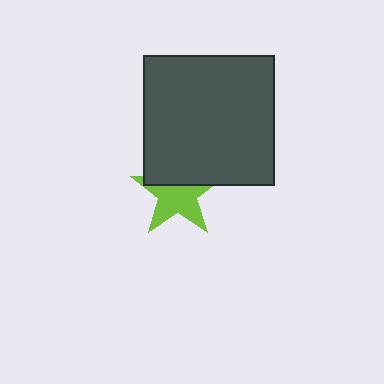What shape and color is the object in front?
The object in front is a dark gray square.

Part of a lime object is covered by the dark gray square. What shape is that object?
It is a star.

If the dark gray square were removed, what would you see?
You would see the complete lime star.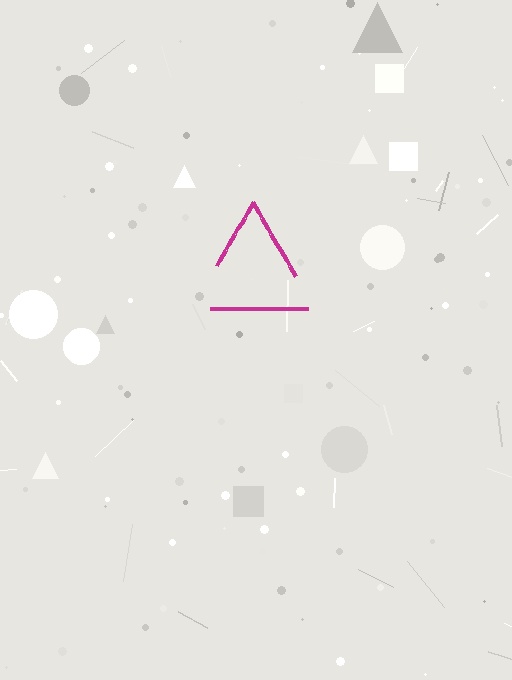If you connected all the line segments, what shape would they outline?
They would outline a triangle.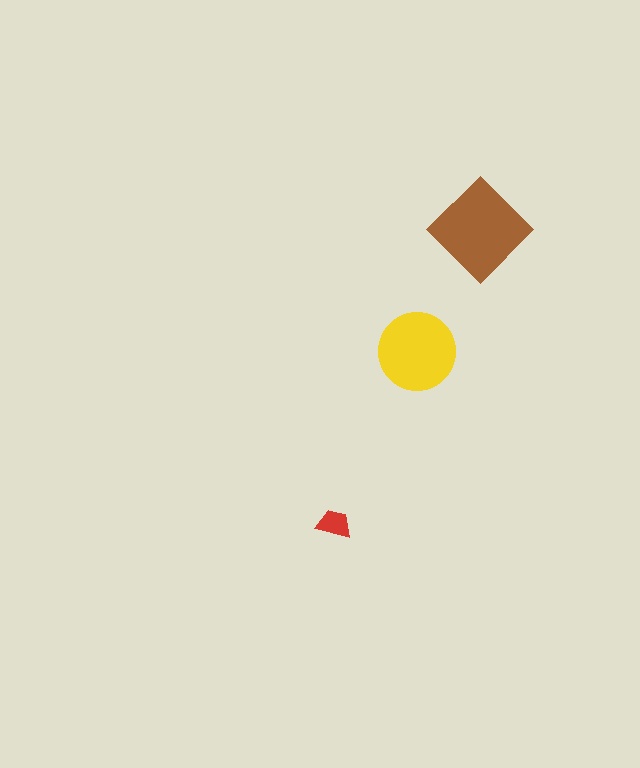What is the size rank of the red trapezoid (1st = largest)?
3rd.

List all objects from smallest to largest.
The red trapezoid, the yellow circle, the brown diamond.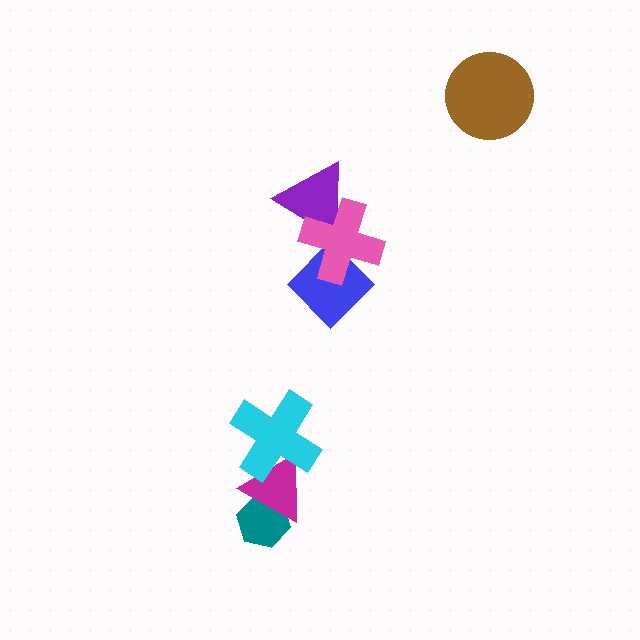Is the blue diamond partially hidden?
Yes, it is partially covered by another shape.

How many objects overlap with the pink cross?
2 objects overlap with the pink cross.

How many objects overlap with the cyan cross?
1 object overlaps with the cyan cross.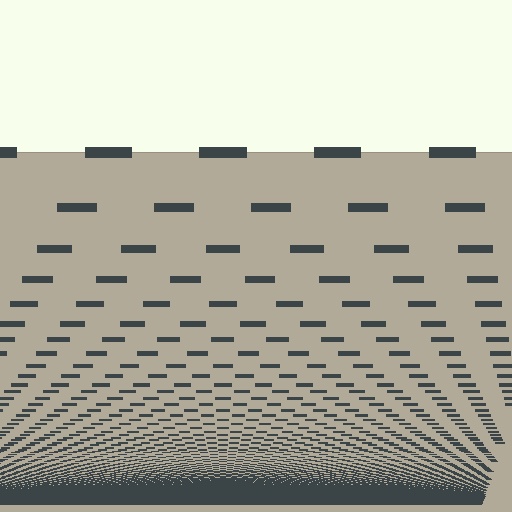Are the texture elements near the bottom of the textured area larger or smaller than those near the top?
Smaller. The gradient is inverted — elements near the bottom are smaller and denser.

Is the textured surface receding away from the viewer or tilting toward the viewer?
The surface appears to tilt toward the viewer. Texture elements get larger and sparser toward the top.